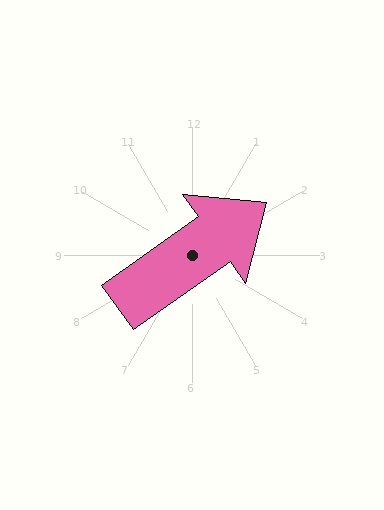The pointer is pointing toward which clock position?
Roughly 2 o'clock.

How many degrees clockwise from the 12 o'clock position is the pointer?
Approximately 55 degrees.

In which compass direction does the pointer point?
Northeast.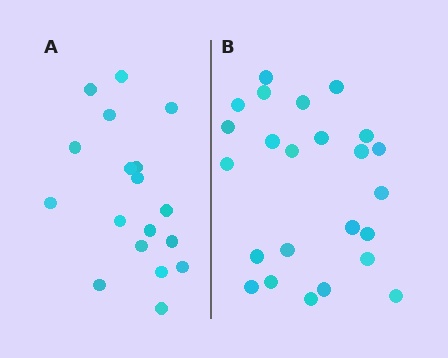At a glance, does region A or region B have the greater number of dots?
Region B (the right region) has more dots.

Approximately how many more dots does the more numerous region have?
Region B has about 6 more dots than region A.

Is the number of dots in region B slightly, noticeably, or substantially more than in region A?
Region B has noticeably more, but not dramatically so. The ratio is roughly 1.3 to 1.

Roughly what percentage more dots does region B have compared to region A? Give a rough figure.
About 35% more.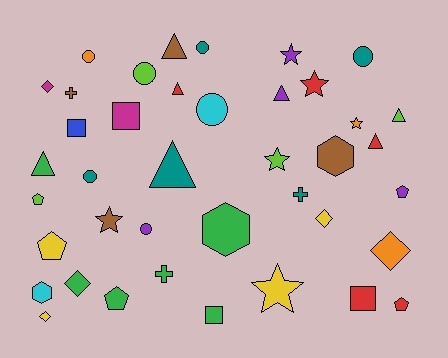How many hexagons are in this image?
There are 3 hexagons.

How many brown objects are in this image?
There are 4 brown objects.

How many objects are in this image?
There are 40 objects.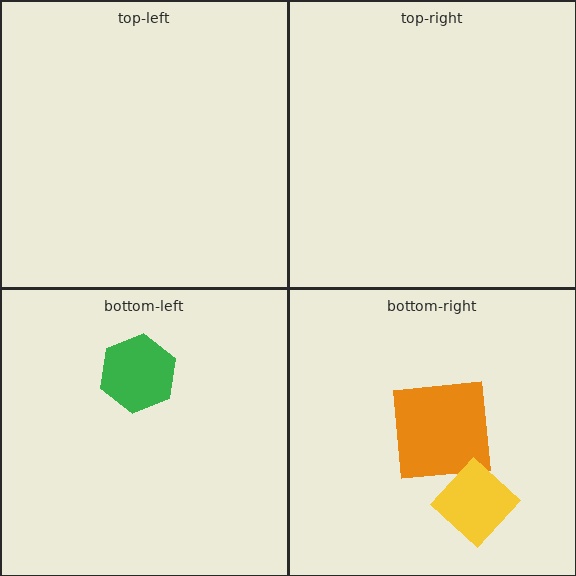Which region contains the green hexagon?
The bottom-left region.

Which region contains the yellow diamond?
The bottom-right region.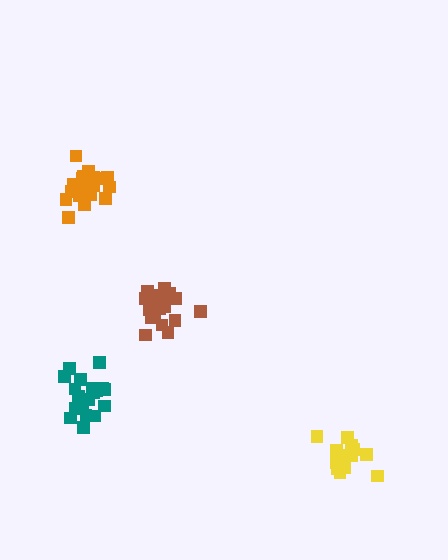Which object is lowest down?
The yellow cluster is bottommost.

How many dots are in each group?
Group 1: 18 dots, Group 2: 20 dots, Group 3: 21 dots, Group 4: 17 dots (76 total).